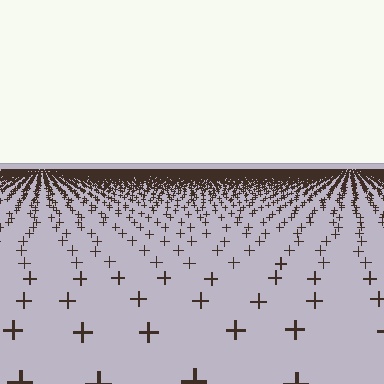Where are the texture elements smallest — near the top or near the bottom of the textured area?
Near the top.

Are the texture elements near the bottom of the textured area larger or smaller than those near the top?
Larger. Near the bottom, elements are closer to the viewer and appear at a bigger on-screen size.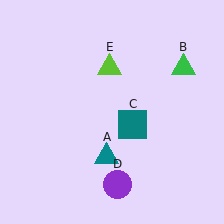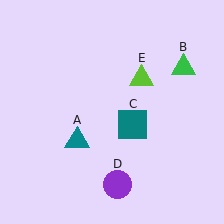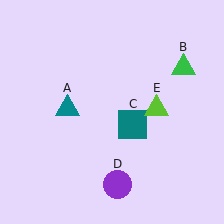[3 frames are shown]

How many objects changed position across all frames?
2 objects changed position: teal triangle (object A), lime triangle (object E).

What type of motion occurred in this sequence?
The teal triangle (object A), lime triangle (object E) rotated clockwise around the center of the scene.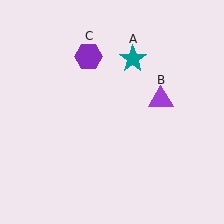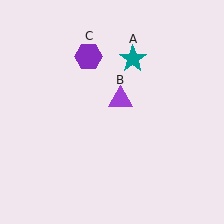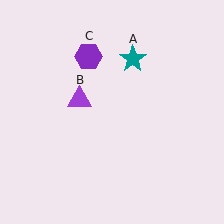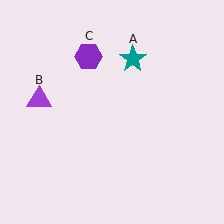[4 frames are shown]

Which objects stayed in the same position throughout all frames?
Teal star (object A) and purple hexagon (object C) remained stationary.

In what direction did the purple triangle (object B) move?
The purple triangle (object B) moved left.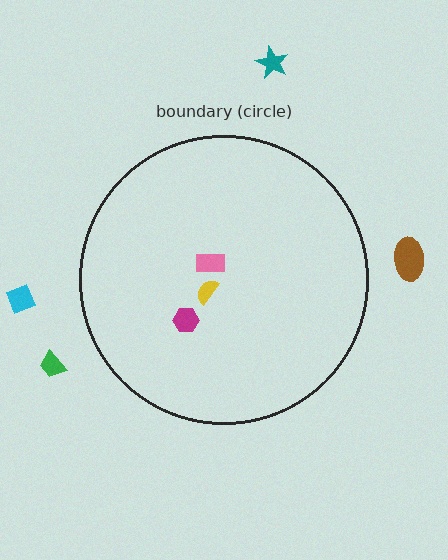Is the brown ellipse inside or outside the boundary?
Outside.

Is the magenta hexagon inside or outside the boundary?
Inside.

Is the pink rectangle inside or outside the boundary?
Inside.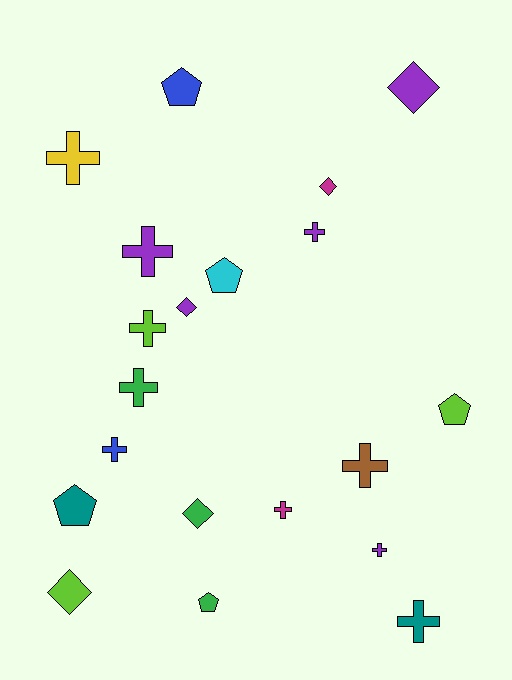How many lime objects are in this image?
There are 3 lime objects.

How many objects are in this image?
There are 20 objects.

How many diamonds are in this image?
There are 5 diamonds.